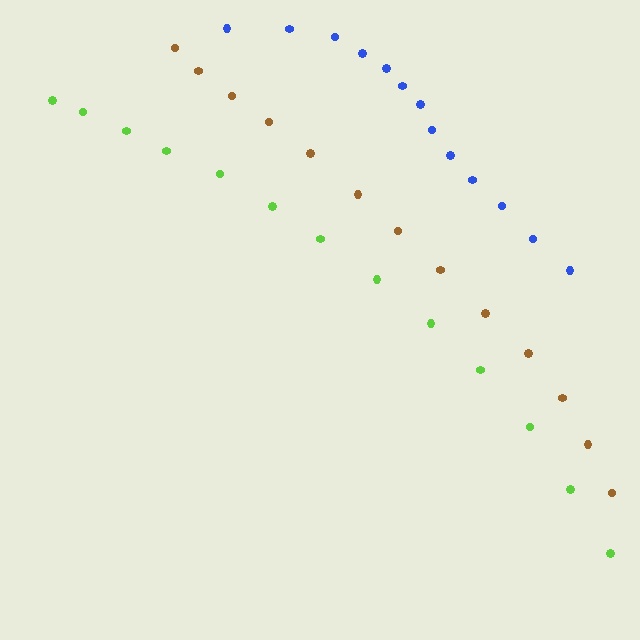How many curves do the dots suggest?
There are 3 distinct paths.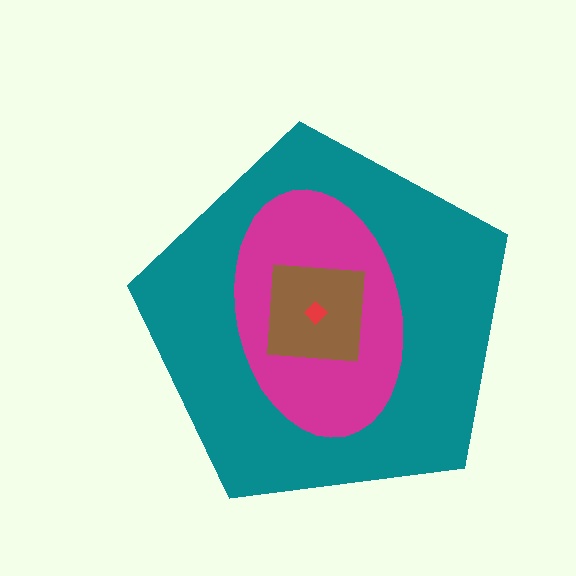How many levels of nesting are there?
4.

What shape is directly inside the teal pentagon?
The magenta ellipse.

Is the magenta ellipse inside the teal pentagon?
Yes.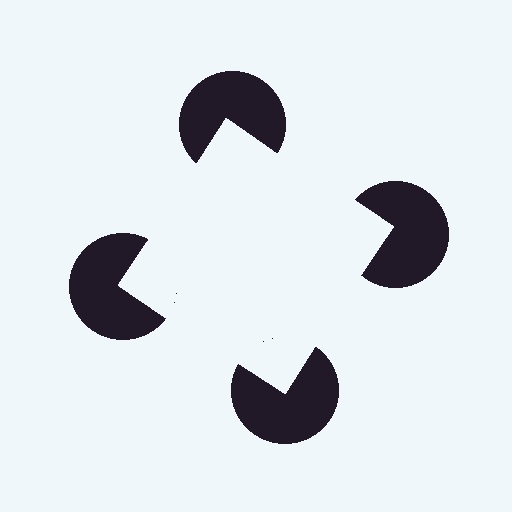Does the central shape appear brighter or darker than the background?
It typically appears slightly brighter than the background, even though no actual brightness change is drawn.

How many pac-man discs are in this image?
There are 4 — one at each vertex of the illusory square.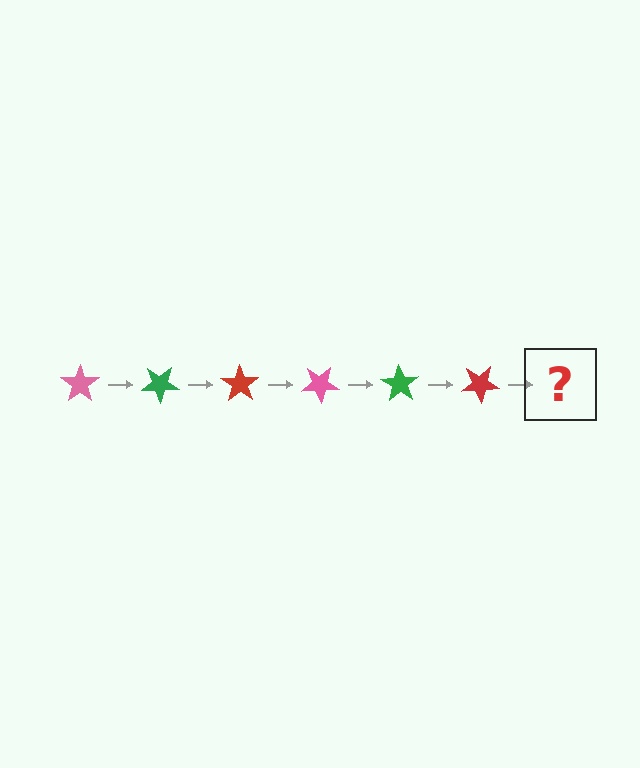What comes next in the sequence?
The next element should be a pink star, rotated 210 degrees from the start.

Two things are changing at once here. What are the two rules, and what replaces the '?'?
The two rules are that it rotates 35 degrees each step and the color cycles through pink, green, and red. The '?' should be a pink star, rotated 210 degrees from the start.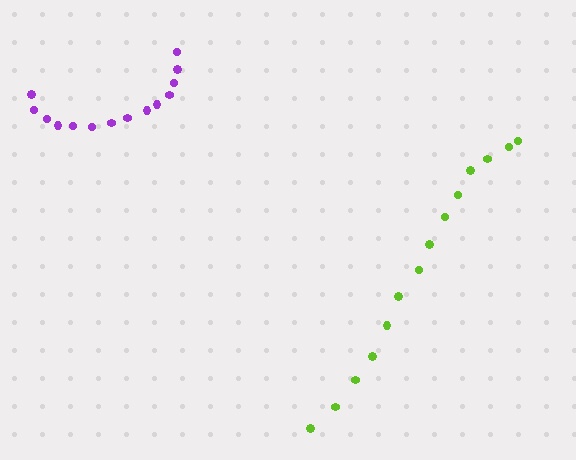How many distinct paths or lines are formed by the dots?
There are 2 distinct paths.